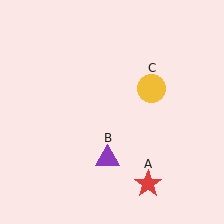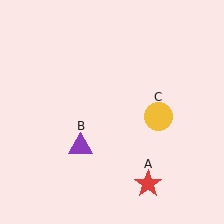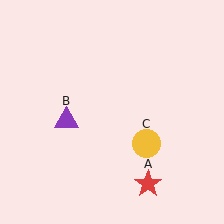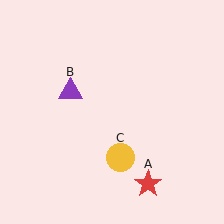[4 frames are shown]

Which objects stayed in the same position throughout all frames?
Red star (object A) remained stationary.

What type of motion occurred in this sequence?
The purple triangle (object B), yellow circle (object C) rotated clockwise around the center of the scene.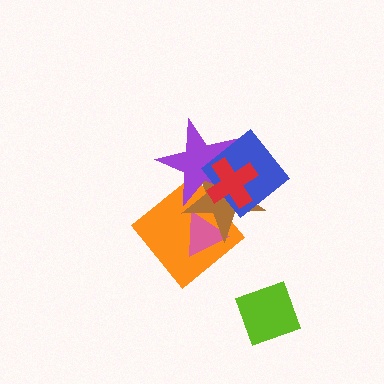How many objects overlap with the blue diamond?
3 objects overlap with the blue diamond.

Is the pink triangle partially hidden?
Yes, it is partially covered by another shape.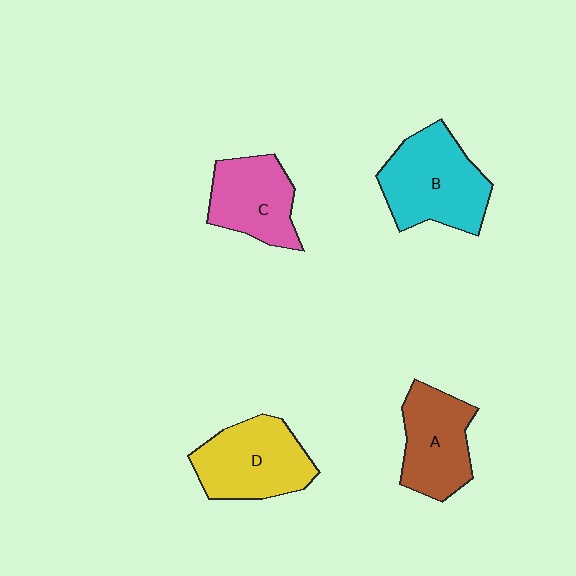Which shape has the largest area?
Shape B (cyan).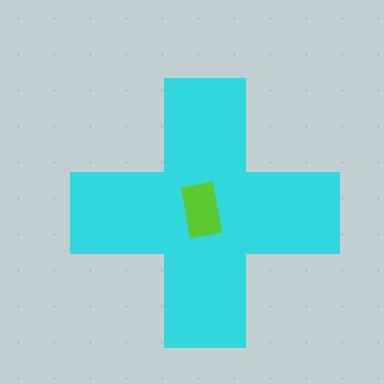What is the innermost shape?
The lime rectangle.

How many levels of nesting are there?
2.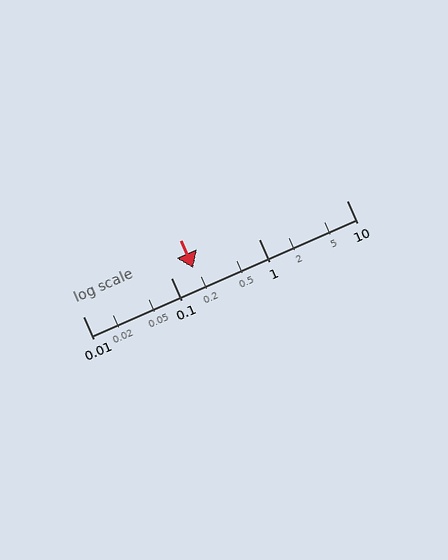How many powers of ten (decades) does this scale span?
The scale spans 3 decades, from 0.01 to 10.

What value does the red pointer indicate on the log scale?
The pointer indicates approximately 0.18.